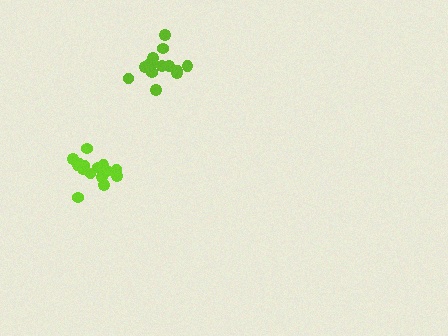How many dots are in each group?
Group 1: 14 dots, Group 2: 15 dots (29 total).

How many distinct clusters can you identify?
There are 2 distinct clusters.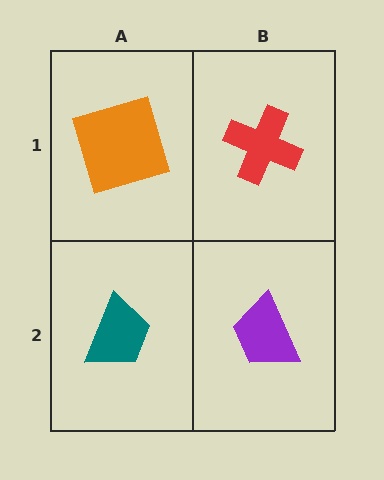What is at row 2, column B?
A purple trapezoid.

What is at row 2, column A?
A teal trapezoid.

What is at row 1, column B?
A red cross.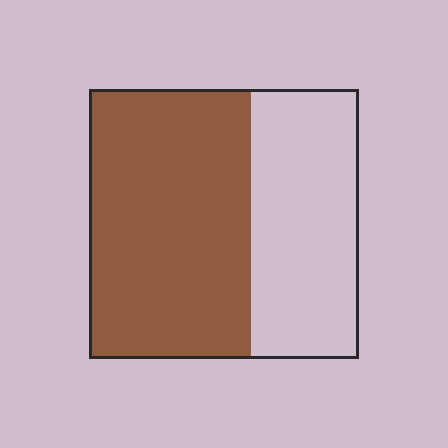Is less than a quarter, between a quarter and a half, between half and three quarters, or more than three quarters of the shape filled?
Between half and three quarters.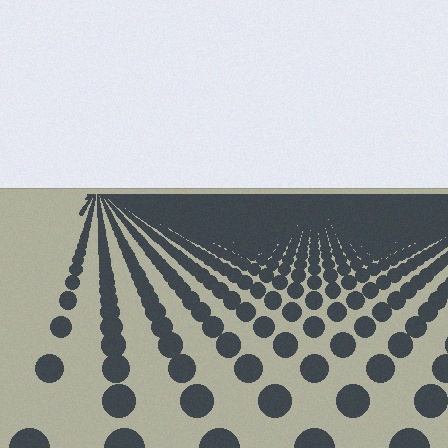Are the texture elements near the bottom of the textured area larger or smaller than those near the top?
Larger. Near the bottom, elements are closer to the viewer and appear at a bigger on-screen size.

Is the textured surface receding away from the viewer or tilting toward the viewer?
The surface is receding away from the viewer. Texture elements get smaller and denser toward the top.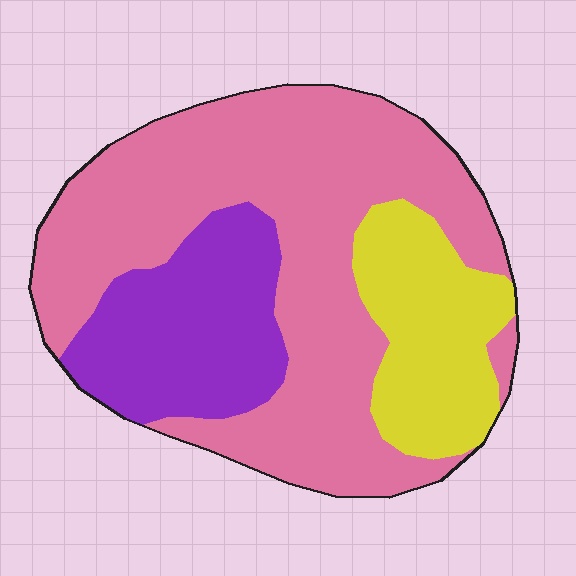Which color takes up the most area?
Pink, at roughly 60%.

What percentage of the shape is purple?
Purple covers 22% of the shape.